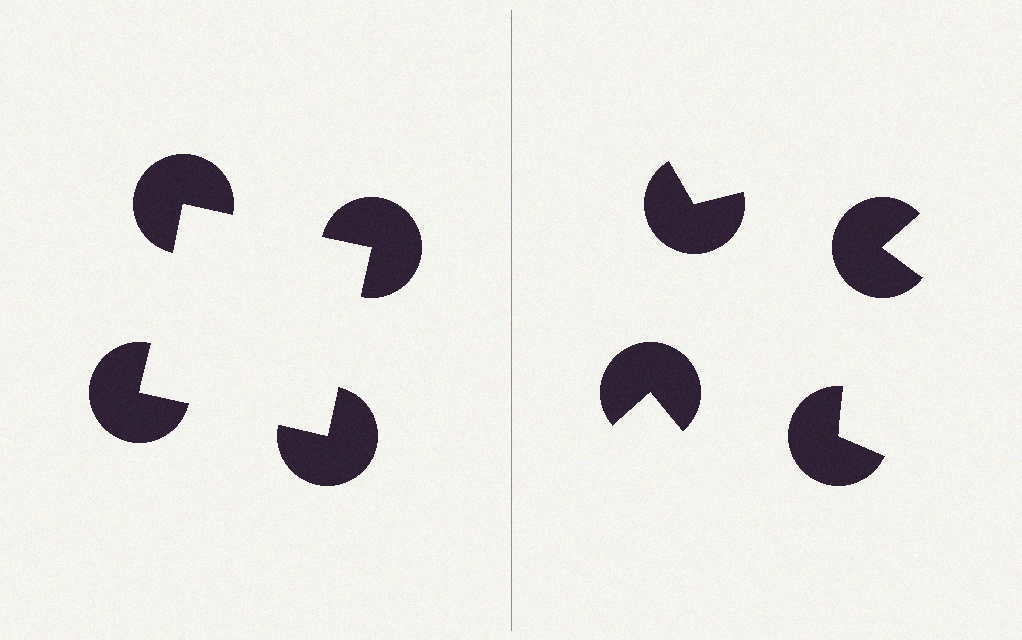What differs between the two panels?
The pac-man discs are positioned identically on both sides; only the wedge orientations differ. On the left they align to a square; on the right they are misaligned.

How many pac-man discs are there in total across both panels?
8 — 4 on each side.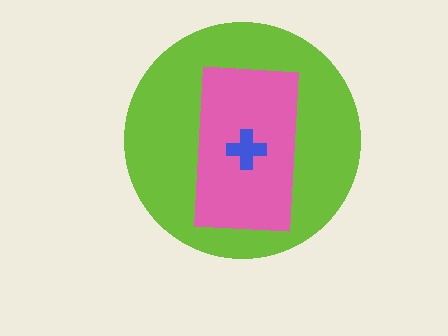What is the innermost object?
The blue cross.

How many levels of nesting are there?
3.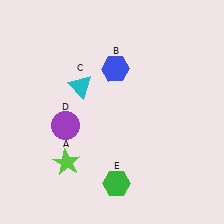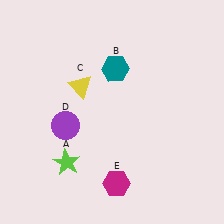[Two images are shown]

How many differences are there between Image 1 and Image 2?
There are 3 differences between the two images.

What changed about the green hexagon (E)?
In Image 1, E is green. In Image 2, it changed to magenta.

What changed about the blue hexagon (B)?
In Image 1, B is blue. In Image 2, it changed to teal.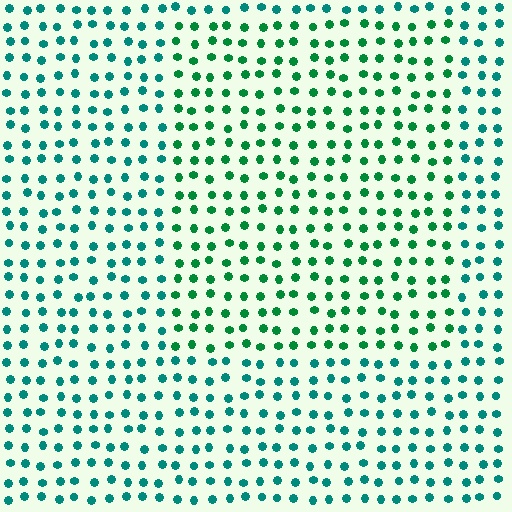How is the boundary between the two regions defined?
The boundary is defined purely by a slight shift in hue (about 31 degrees). Spacing, size, and orientation are identical on both sides.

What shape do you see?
I see a rectangle.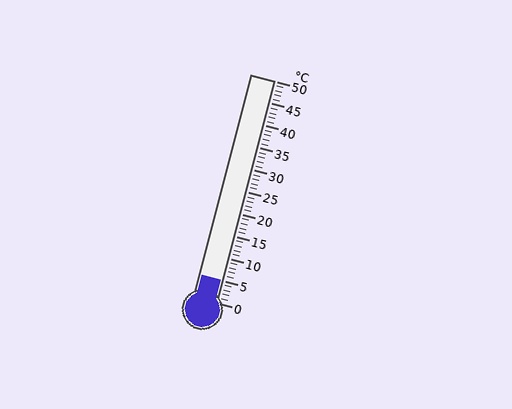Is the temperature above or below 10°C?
The temperature is below 10°C.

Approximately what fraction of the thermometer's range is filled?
The thermometer is filled to approximately 10% of its range.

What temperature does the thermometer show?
The thermometer shows approximately 5°C.